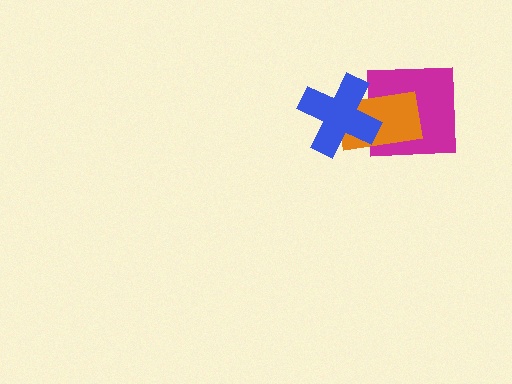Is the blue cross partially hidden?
No, no other shape covers it.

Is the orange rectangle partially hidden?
Yes, it is partially covered by another shape.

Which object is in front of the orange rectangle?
The blue cross is in front of the orange rectangle.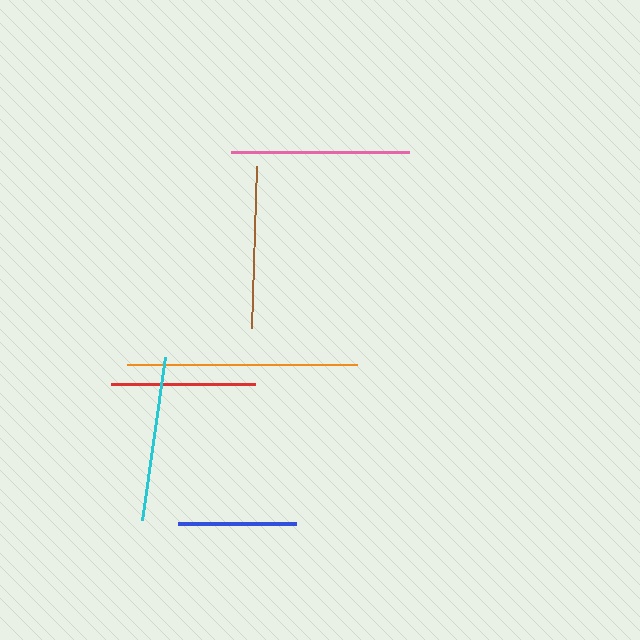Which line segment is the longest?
The orange line is the longest at approximately 230 pixels.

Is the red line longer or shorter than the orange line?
The orange line is longer than the red line.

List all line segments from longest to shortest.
From longest to shortest: orange, pink, cyan, brown, red, blue.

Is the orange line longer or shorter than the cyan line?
The orange line is longer than the cyan line.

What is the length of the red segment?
The red segment is approximately 144 pixels long.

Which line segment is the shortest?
The blue line is the shortest at approximately 118 pixels.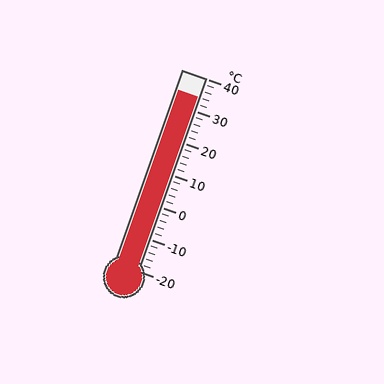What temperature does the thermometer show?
The thermometer shows approximately 34°C.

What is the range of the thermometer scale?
The thermometer scale ranges from -20°C to 40°C.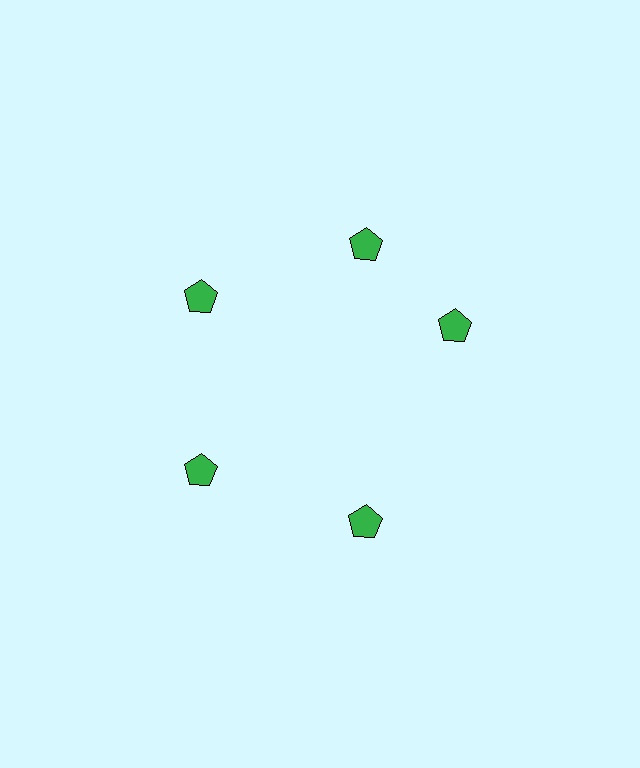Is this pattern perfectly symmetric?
No. The 5 green pentagons are arranged in a ring, but one element near the 3 o'clock position is rotated out of alignment along the ring, breaking the 5-fold rotational symmetry.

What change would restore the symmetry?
The symmetry would be restored by rotating it back into even spacing with its neighbors so that all 5 pentagons sit at equal angles and equal distance from the center.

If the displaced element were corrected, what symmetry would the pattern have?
It would have 5-fold rotational symmetry — the pattern would map onto itself every 72 degrees.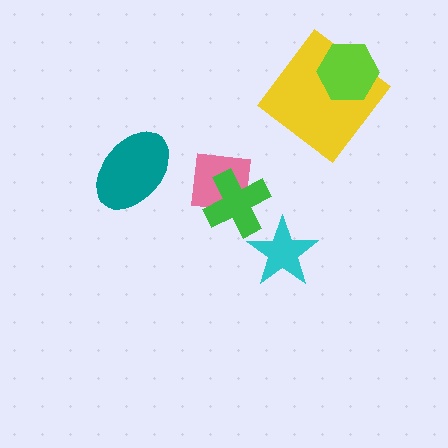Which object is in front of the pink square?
The green cross is in front of the pink square.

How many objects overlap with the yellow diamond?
1 object overlaps with the yellow diamond.